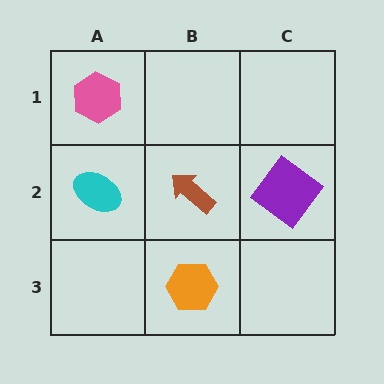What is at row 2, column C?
A purple diamond.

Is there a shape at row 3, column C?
No, that cell is empty.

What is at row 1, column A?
A pink hexagon.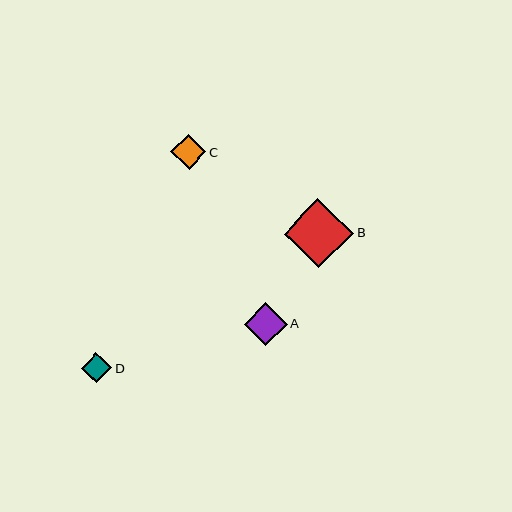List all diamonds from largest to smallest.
From largest to smallest: B, A, C, D.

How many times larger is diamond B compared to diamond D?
Diamond B is approximately 2.3 times the size of diamond D.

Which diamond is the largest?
Diamond B is the largest with a size of approximately 69 pixels.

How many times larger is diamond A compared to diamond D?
Diamond A is approximately 1.4 times the size of diamond D.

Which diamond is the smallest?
Diamond D is the smallest with a size of approximately 30 pixels.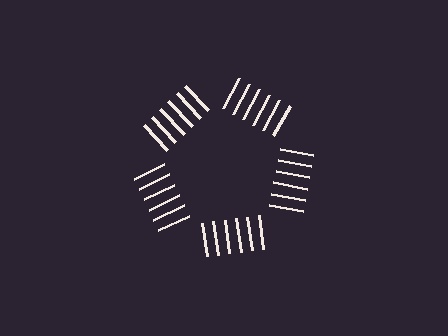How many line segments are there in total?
30 — 6 along each of the 5 edges.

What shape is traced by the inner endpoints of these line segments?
An illusory pentagon — the line segments terminate on its edges but no continuous stroke is drawn.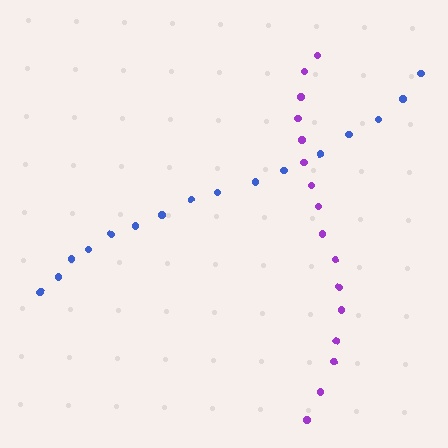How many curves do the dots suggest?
There are 2 distinct paths.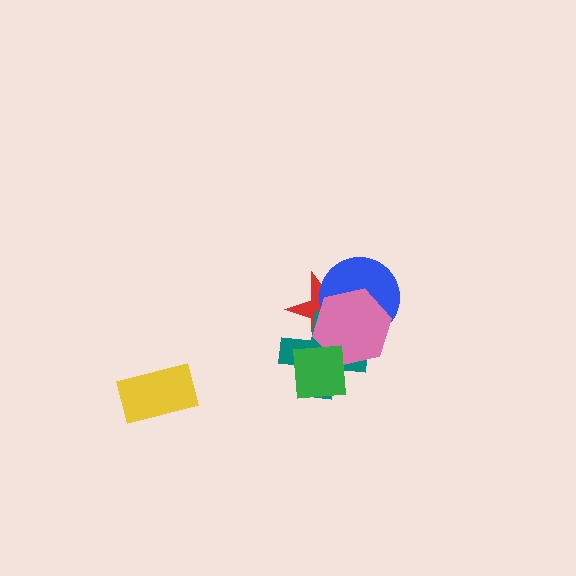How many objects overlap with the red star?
4 objects overlap with the red star.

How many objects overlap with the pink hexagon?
4 objects overlap with the pink hexagon.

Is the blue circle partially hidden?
Yes, it is partially covered by another shape.